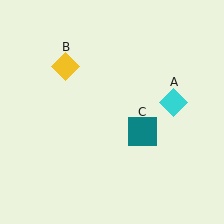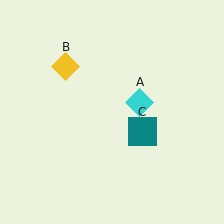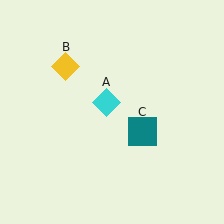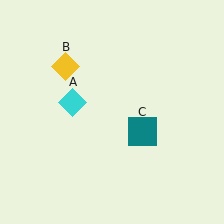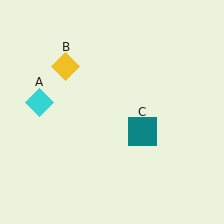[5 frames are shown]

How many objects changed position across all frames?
1 object changed position: cyan diamond (object A).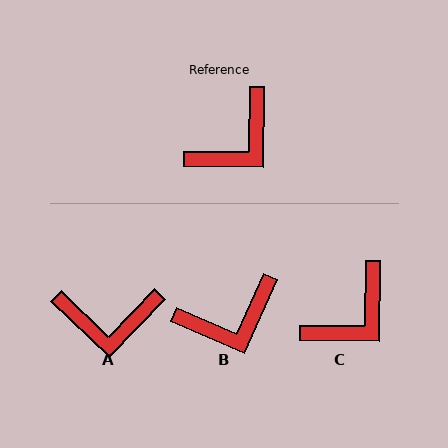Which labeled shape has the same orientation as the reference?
C.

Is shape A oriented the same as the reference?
No, it is off by about 43 degrees.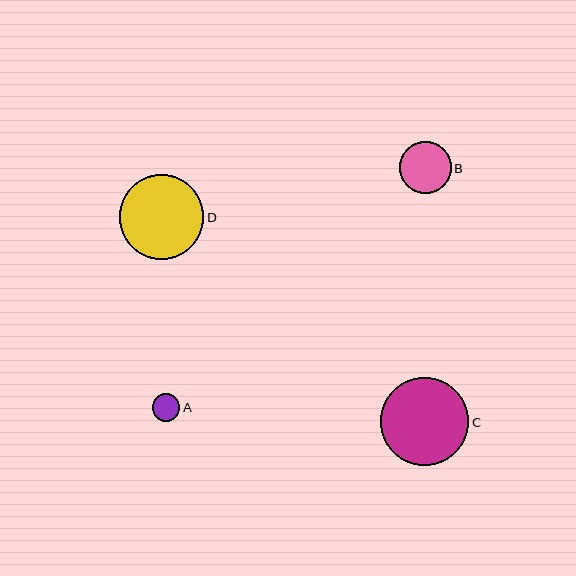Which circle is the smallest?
Circle A is the smallest with a size of approximately 28 pixels.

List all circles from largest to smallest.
From largest to smallest: C, D, B, A.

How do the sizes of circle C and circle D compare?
Circle C and circle D are approximately the same size.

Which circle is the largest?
Circle C is the largest with a size of approximately 88 pixels.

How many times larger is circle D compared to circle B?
Circle D is approximately 1.6 times the size of circle B.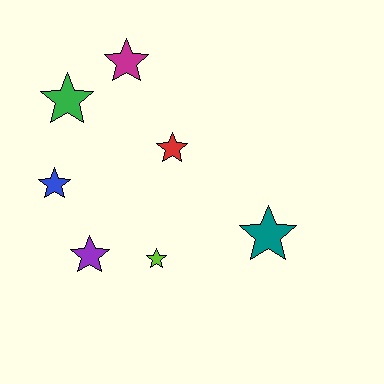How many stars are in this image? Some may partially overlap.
There are 7 stars.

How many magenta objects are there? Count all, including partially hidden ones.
There is 1 magenta object.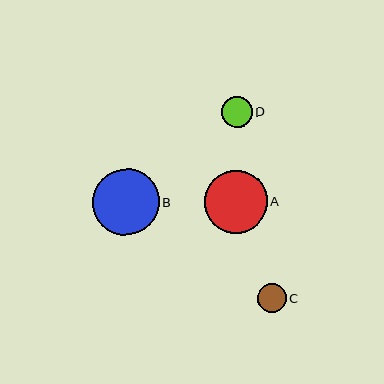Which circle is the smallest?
Circle C is the smallest with a size of approximately 28 pixels.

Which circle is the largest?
Circle B is the largest with a size of approximately 66 pixels.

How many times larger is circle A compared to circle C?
Circle A is approximately 2.2 times the size of circle C.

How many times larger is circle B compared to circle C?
Circle B is approximately 2.3 times the size of circle C.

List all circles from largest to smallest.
From largest to smallest: B, A, D, C.